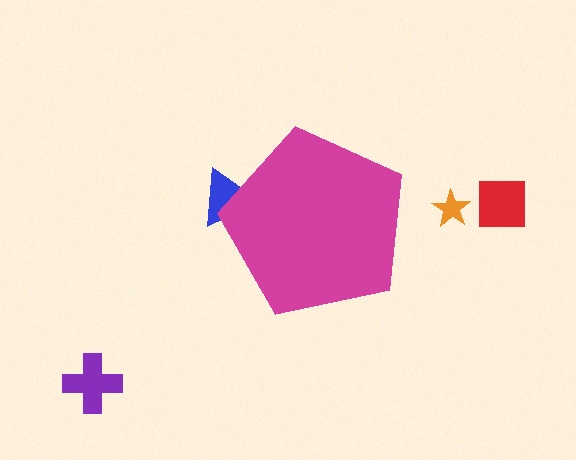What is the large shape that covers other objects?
A magenta pentagon.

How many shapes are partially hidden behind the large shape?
1 shape is partially hidden.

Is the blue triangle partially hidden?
Yes, the blue triangle is partially hidden behind the magenta pentagon.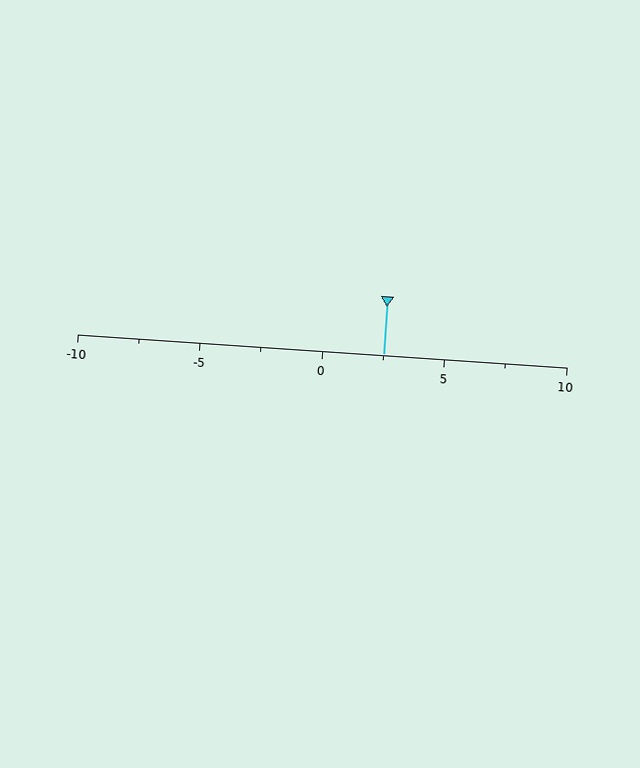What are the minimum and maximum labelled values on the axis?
The axis runs from -10 to 10.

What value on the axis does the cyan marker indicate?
The marker indicates approximately 2.5.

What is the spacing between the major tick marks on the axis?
The major ticks are spaced 5 apart.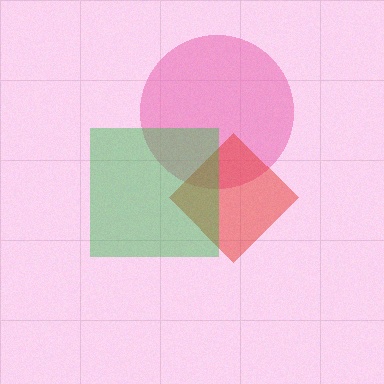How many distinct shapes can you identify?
There are 3 distinct shapes: a pink circle, a red diamond, a green square.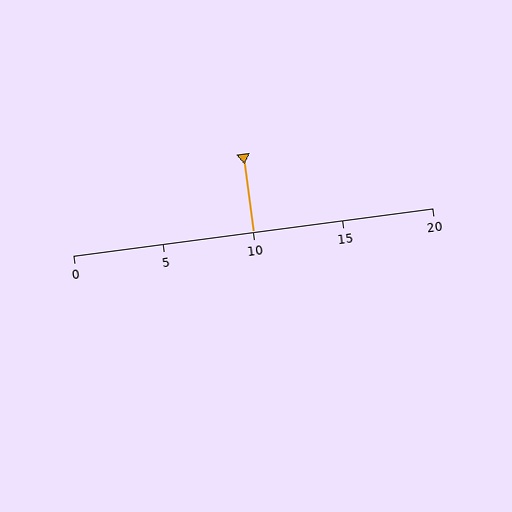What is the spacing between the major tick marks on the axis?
The major ticks are spaced 5 apart.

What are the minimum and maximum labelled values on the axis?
The axis runs from 0 to 20.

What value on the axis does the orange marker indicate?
The marker indicates approximately 10.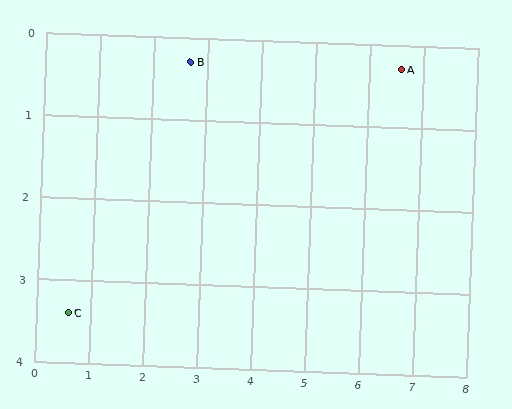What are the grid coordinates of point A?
Point A is at approximately (6.6, 0.3).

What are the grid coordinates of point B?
Point B is at approximately (2.7, 0.3).